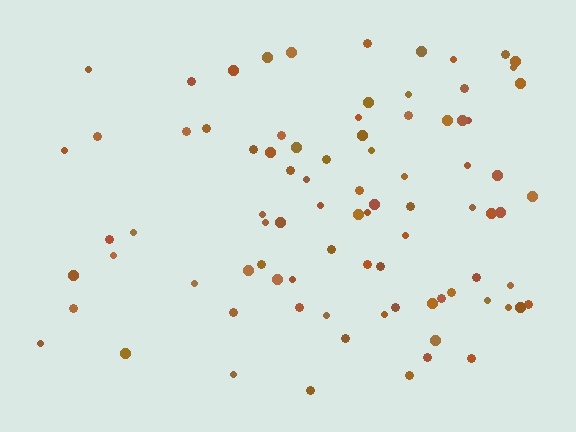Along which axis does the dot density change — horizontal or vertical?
Horizontal.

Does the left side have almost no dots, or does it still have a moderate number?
Still a moderate number, just noticeably fewer than the right.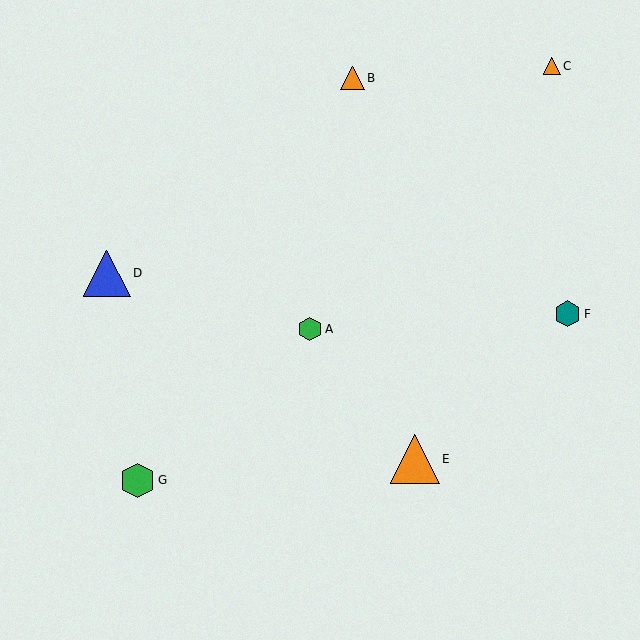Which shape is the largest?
The orange triangle (labeled E) is the largest.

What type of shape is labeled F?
Shape F is a teal hexagon.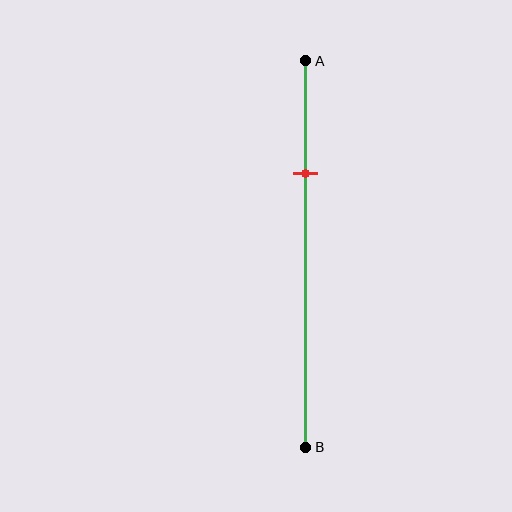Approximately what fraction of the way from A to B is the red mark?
The red mark is approximately 30% of the way from A to B.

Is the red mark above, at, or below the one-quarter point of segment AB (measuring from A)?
The red mark is below the one-quarter point of segment AB.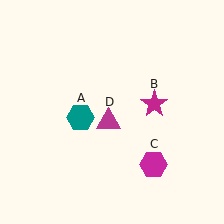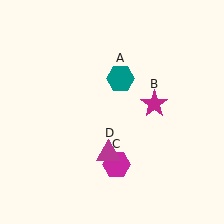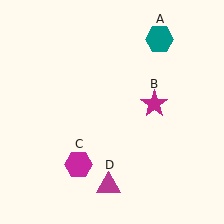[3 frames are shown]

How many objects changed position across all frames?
3 objects changed position: teal hexagon (object A), magenta hexagon (object C), magenta triangle (object D).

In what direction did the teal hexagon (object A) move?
The teal hexagon (object A) moved up and to the right.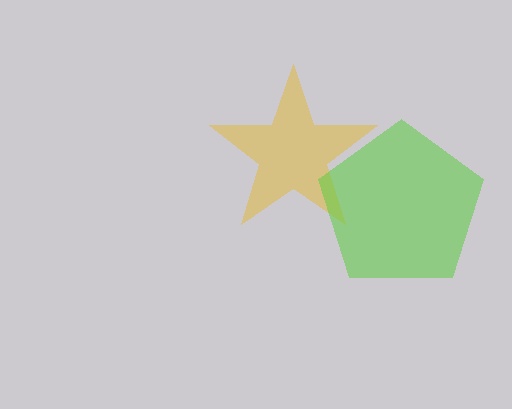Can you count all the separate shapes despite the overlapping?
Yes, there are 2 separate shapes.